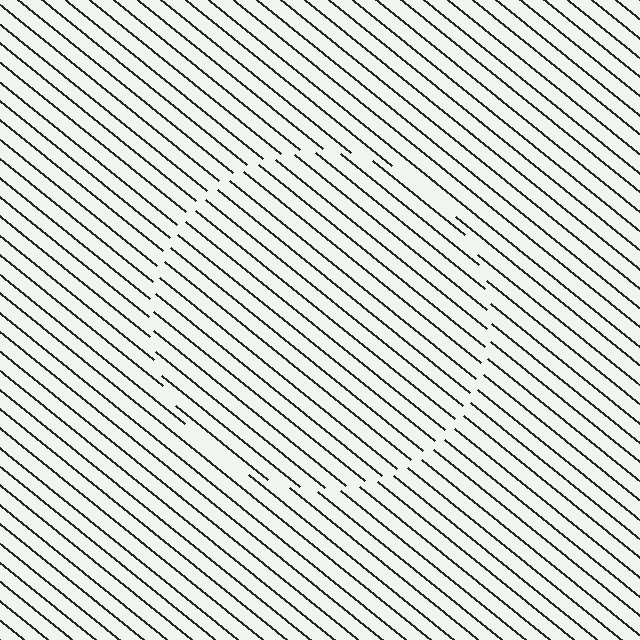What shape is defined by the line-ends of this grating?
An illusory circle. The interior of the shape contains the same grating, shifted by half a period — the contour is defined by the phase discontinuity where line-ends from the inner and outer gratings abut.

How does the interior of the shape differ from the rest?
The interior of the shape contains the same grating, shifted by half a period — the contour is defined by the phase discontinuity where line-ends from the inner and outer gratings abut.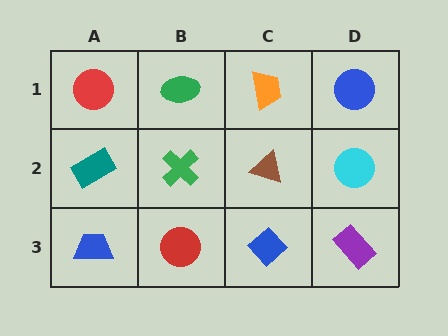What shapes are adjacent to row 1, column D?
A cyan circle (row 2, column D), an orange trapezoid (row 1, column C).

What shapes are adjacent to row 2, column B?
A green ellipse (row 1, column B), a red circle (row 3, column B), a teal rectangle (row 2, column A), a brown triangle (row 2, column C).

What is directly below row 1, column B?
A green cross.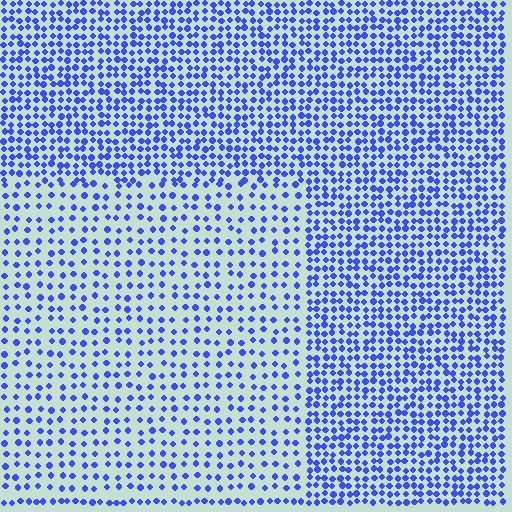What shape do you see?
I see a rectangle.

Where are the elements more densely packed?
The elements are more densely packed outside the rectangle boundary.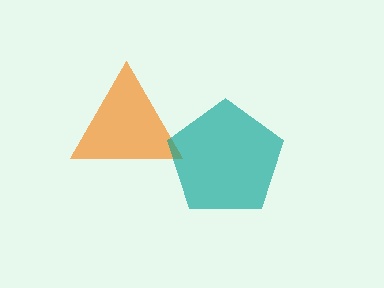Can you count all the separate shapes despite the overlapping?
Yes, there are 2 separate shapes.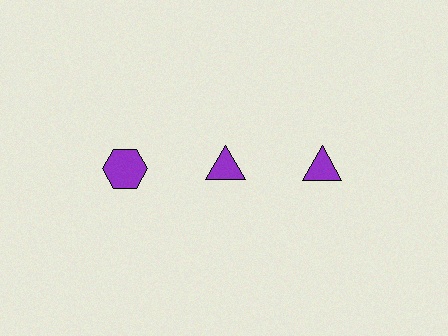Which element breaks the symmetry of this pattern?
The purple hexagon in the top row, leftmost column breaks the symmetry. All other shapes are purple triangles.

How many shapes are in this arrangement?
There are 3 shapes arranged in a grid pattern.